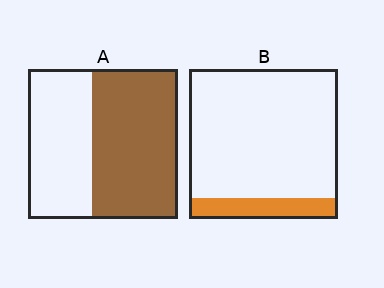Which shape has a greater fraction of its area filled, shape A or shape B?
Shape A.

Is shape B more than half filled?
No.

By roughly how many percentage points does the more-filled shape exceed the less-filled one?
By roughly 45 percentage points (A over B).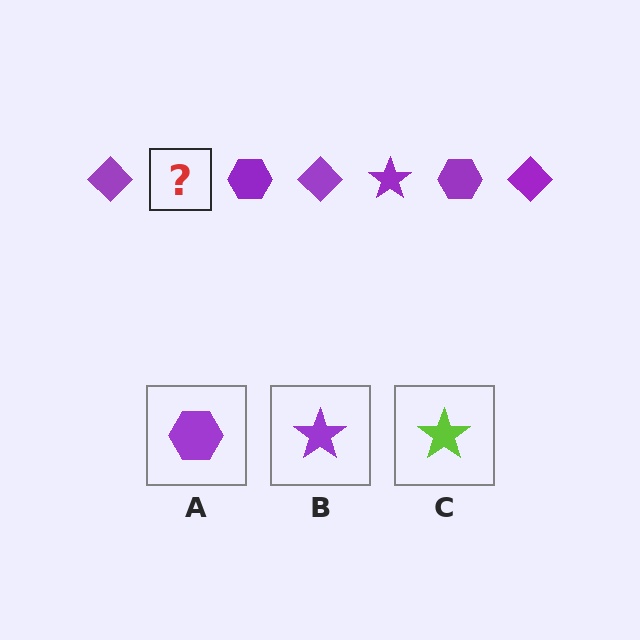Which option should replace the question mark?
Option B.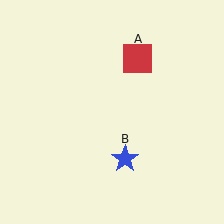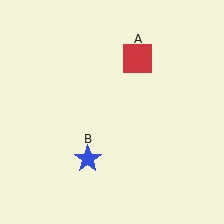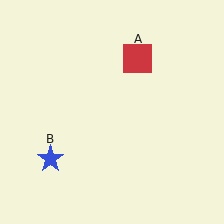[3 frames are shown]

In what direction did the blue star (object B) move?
The blue star (object B) moved left.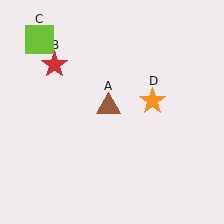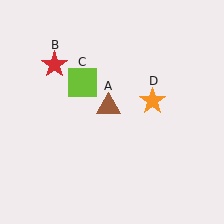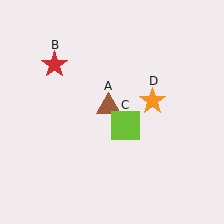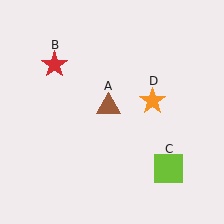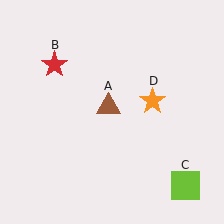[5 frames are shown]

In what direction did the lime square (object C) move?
The lime square (object C) moved down and to the right.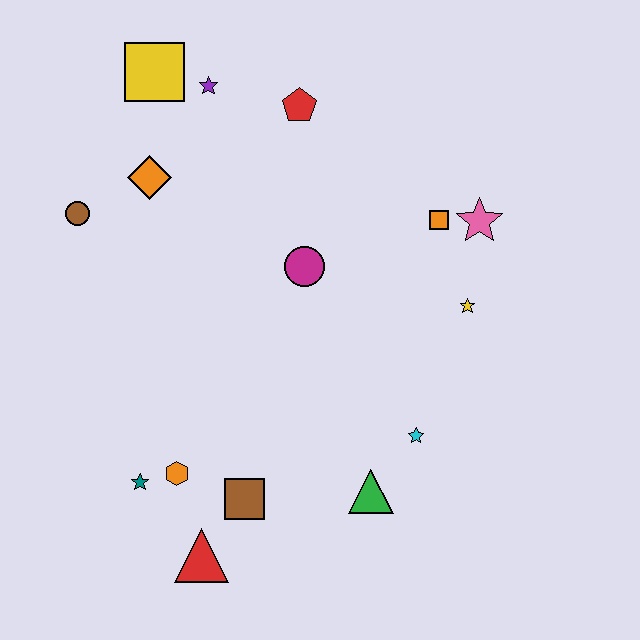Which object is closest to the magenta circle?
The orange square is closest to the magenta circle.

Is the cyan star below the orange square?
Yes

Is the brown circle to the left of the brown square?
Yes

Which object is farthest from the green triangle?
The yellow square is farthest from the green triangle.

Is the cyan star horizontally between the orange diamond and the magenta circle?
No